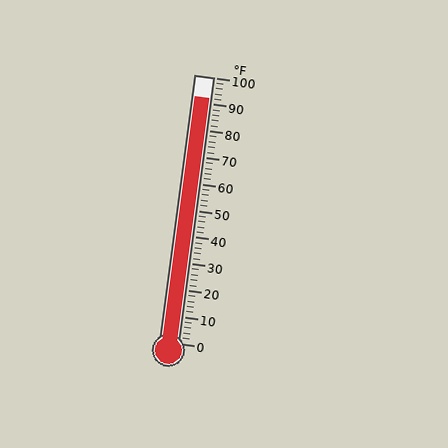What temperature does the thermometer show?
The thermometer shows approximately 92°F.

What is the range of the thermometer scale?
The thermometer scale ranges from 0°F to 100°F.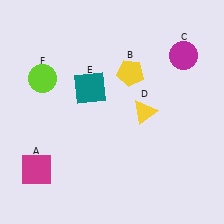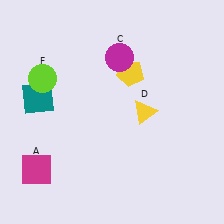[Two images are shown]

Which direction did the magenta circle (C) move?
The magenta circle (C) moved left.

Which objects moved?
The objects that moved are: the magenta circle (C), the teal square (E).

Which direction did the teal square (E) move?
The teal square (E) moved left.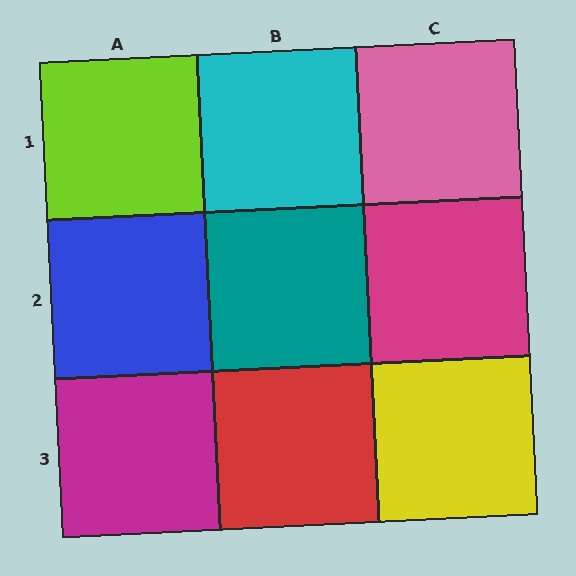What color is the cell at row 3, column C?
Yellow.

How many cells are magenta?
2 cells are magenta.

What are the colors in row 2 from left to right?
Blue, teal, magenta.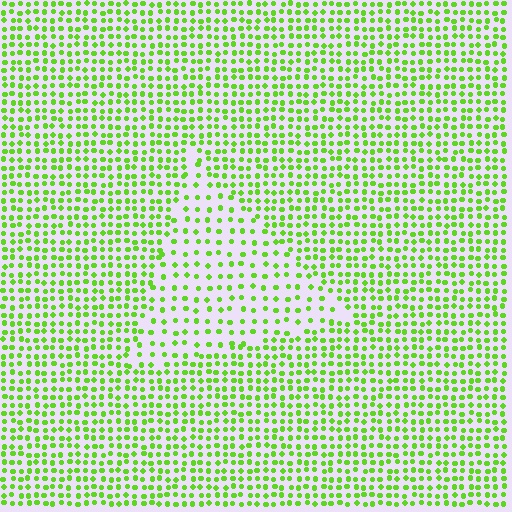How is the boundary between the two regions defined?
The boundary is defined by a change in element density (approximately 1.9x ratio). All elements are the same color, size, and shape.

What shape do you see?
I see a triangle.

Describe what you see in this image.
The image contains small lime elements arranged at two different densities. A triangle-shaped region is visible where the elements are less densely packed than the surrounding area.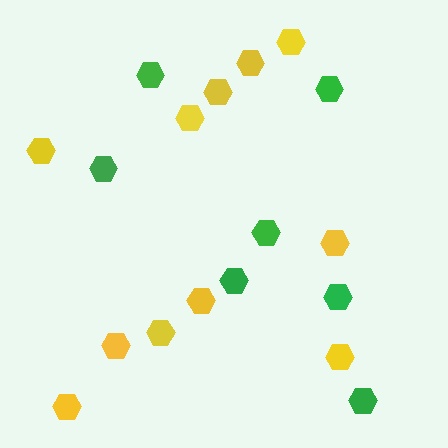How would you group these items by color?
There are 2 groups: one group of green hexagons (7) and one group of yellow hexagons (11).